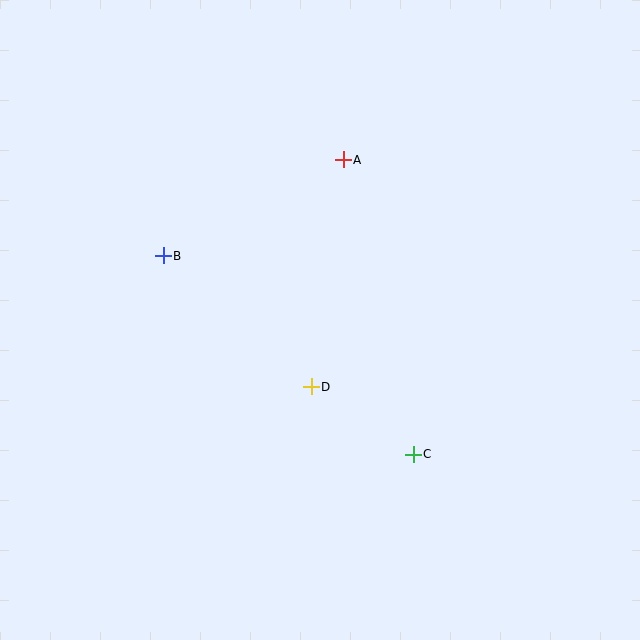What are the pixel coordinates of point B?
Point B is at (163, 256).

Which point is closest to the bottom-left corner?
Point D is closest to the bottom-left corner.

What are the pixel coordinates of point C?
Point C is at (413, 454).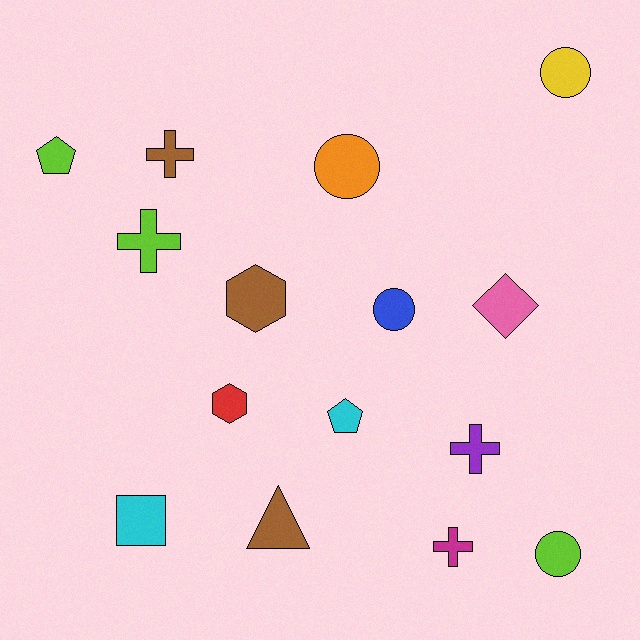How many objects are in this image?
There are 15 objects.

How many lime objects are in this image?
There are 3 lime objects.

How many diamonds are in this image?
There is 1 diamond.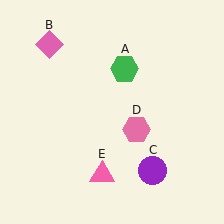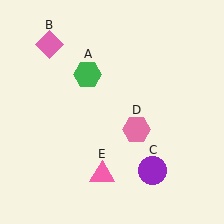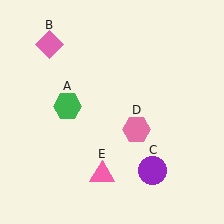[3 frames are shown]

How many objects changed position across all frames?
1 object changed position: green hexagon (object A).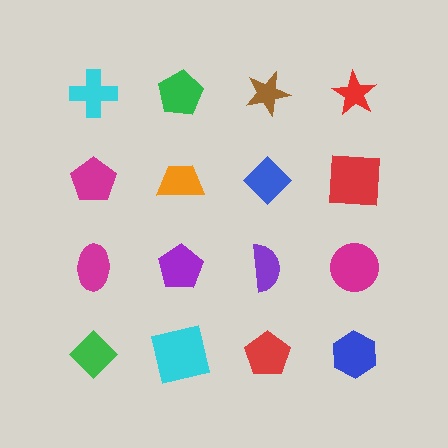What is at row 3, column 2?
A purple pentagon.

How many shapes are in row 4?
4 shapes.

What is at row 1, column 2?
A green pentagon.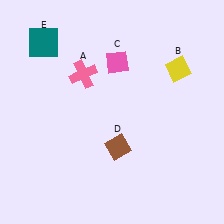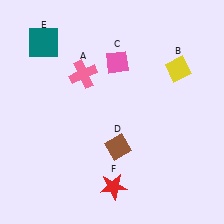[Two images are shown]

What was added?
A red star (F) was added in Image 2.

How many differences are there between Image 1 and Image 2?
There is 1 difference between the two images.